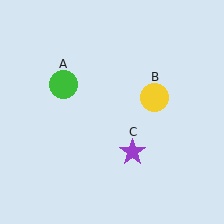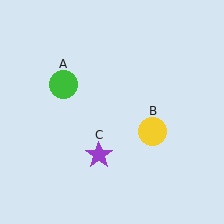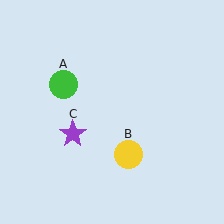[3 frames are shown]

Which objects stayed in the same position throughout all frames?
Green circle (object A) remained stationary.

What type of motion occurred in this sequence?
The yellow circle (object B), purple star (object C) rotated clockwise around the center of the scene.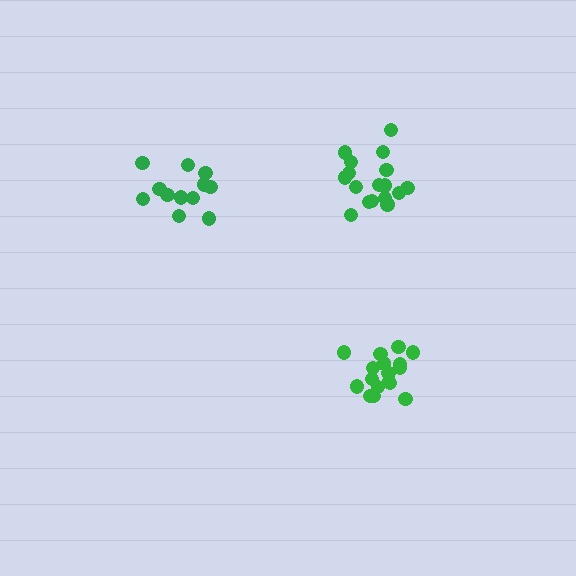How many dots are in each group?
Group 1: 17 dots, Group 2: 17 dots, Group 3: 12 dots (46 total).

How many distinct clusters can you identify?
There are 3 distinct clusters.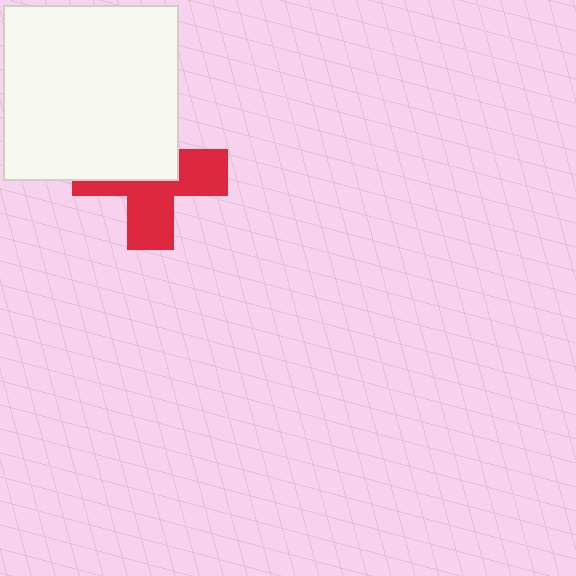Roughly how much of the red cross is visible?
About half of it is visible (roughly 51%).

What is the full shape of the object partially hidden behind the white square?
The partially hidden object is a red cross.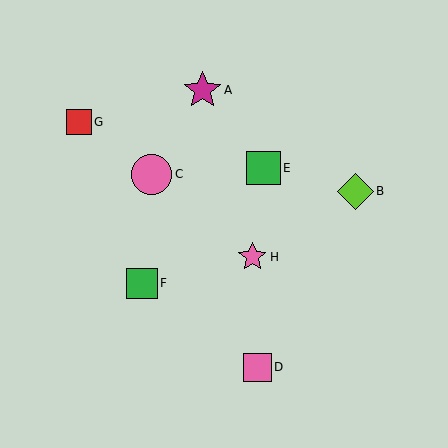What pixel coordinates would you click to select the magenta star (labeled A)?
Click at (203, 90) to select the magenta star A.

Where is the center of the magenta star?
The center of the magenta star is at (203, 90).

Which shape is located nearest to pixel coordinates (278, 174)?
The green square (labeled E) at (264, 168) is nearest to that location.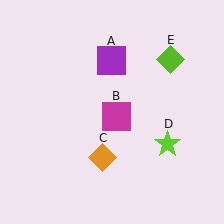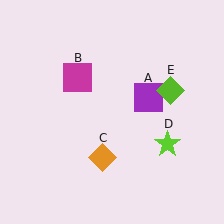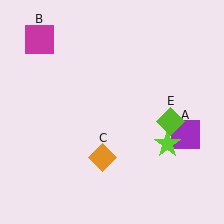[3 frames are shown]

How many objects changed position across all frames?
3 objects changed position: purple square (object A), magenta square (object B), lime diamond (object E).